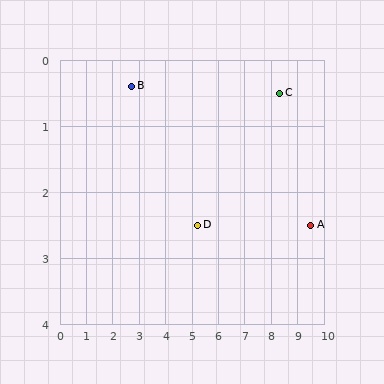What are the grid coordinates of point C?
Point C is at approximately (8.3, 0.5).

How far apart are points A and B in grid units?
Points A and B are about 7.1 grid units apart.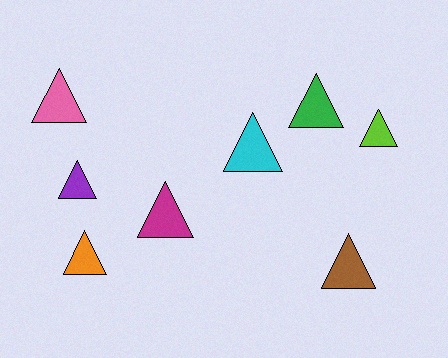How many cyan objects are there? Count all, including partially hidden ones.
There is 1 cyan object.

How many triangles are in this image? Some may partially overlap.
There are 8 triangles.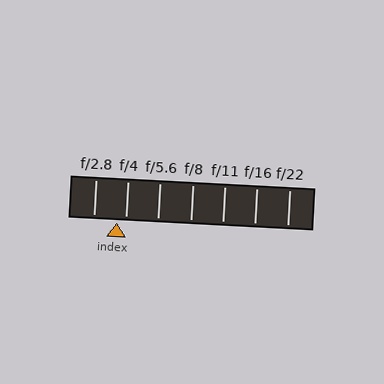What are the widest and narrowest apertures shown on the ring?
The widest aperture shown is f/2.8 and the narrowest is f/22.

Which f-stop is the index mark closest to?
The index mark is closest to f/4.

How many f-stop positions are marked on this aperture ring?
There are 7 f-stop positions marked.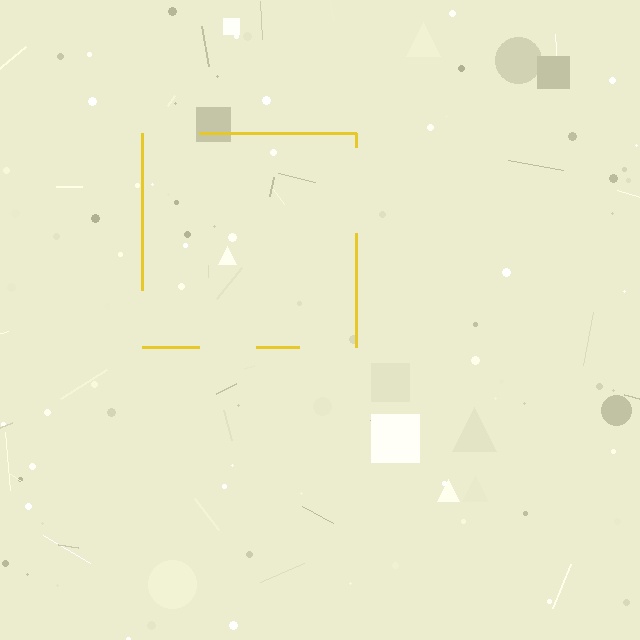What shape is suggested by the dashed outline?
The dashed outline suggests a square.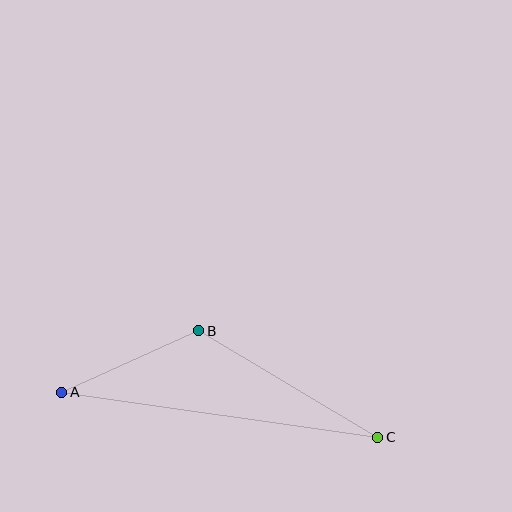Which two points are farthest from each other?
Points A and C are farthest from each other.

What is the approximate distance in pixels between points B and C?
The distance between B and C is approximately 208 pixels.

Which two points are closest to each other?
Points A and B are closest to each other.